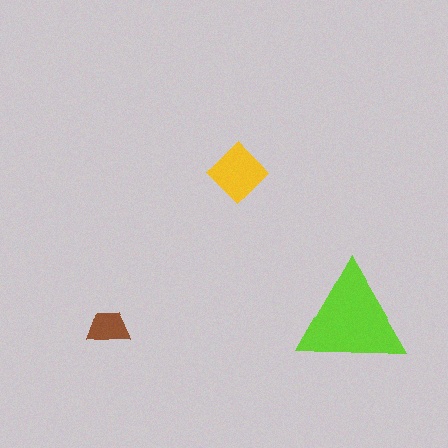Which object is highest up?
The yellow diamond is topmost.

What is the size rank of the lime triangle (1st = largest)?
1st.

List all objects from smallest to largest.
The brown trapezoid, the yellow diamond, the lime triangle.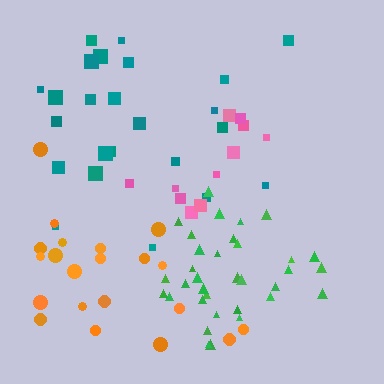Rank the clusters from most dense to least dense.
green, pink, teal, orange.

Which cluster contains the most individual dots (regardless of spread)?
Green (34).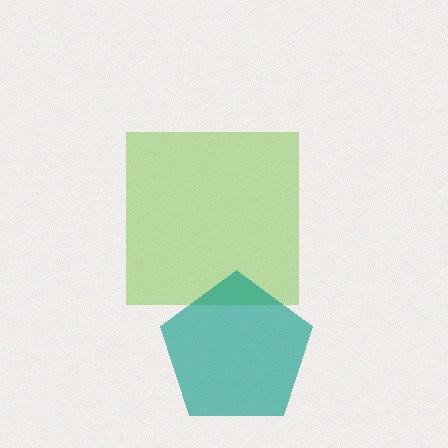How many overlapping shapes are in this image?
There are 2 overlapping shapes in the image.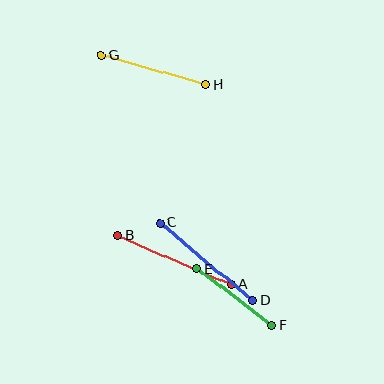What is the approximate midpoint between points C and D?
The midpoint is at approximately (206, 262) pixels.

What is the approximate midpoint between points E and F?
The midpoint is at approximately (235, 297) pixels.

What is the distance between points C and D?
The distance is approximately 121 pixels.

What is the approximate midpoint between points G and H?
The midpoint is at approximately (154, 70) pixels.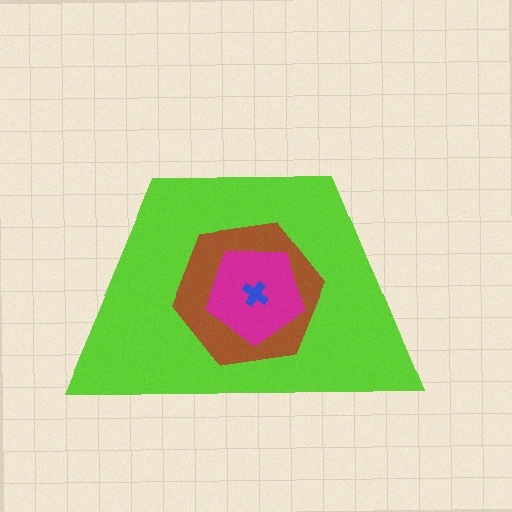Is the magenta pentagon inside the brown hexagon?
Yes.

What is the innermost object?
The blue cross.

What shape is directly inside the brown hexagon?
The magenta pentagon.